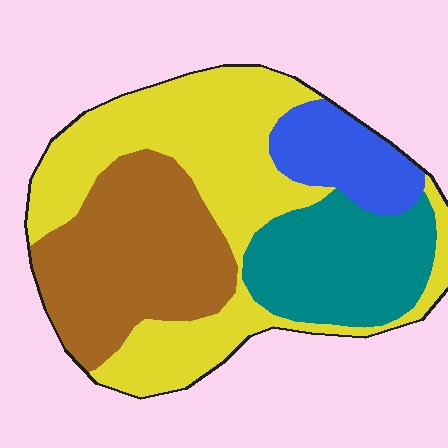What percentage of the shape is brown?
Brown takes up about one quarter (1/4) of the shape.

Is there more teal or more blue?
Teal.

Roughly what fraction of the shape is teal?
Teal takes up about one fifth (1/5) of the shape.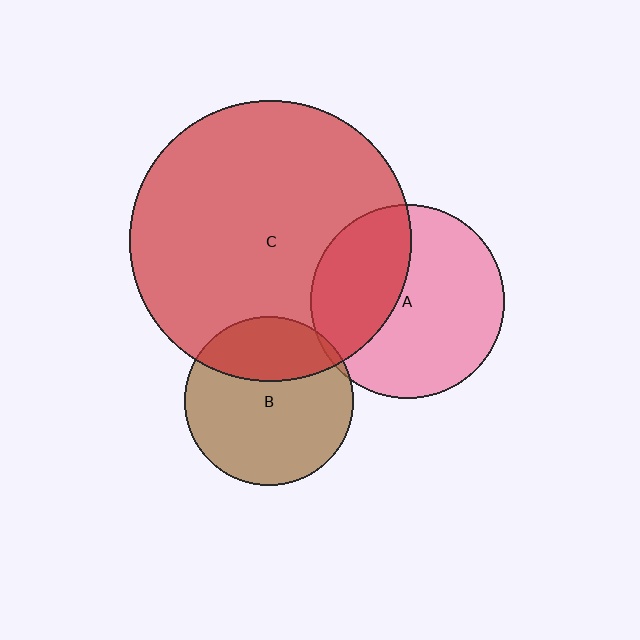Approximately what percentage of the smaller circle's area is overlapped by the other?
Approximately 30%.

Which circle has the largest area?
Circle C (red).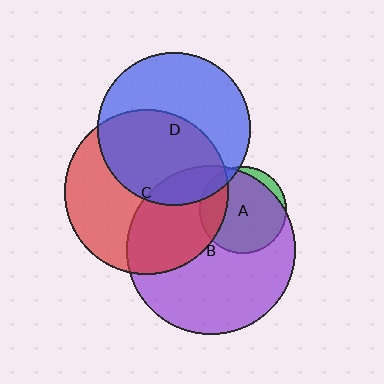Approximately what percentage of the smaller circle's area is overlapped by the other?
Approximately 40%.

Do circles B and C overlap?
Yes.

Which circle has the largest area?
Circle B (purple).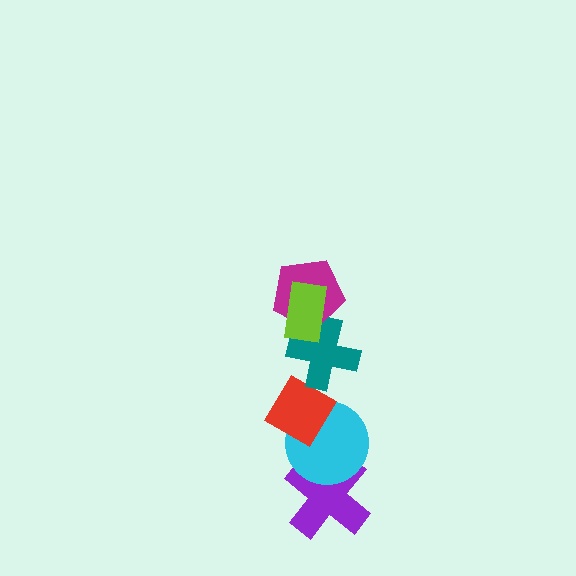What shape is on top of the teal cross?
The magenta pentagon is on top of the teal cross.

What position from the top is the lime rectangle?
The lime rectangle is 1st from the top.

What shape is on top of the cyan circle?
The red diamond is on top of the cyan circle.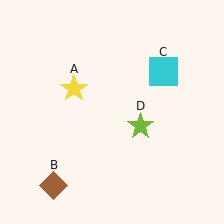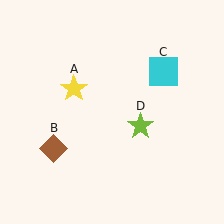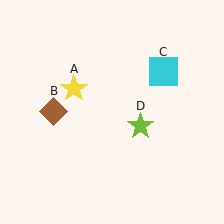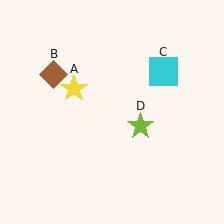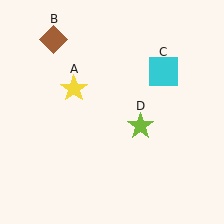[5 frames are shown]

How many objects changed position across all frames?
1 object changed position: brown diamond (object B).